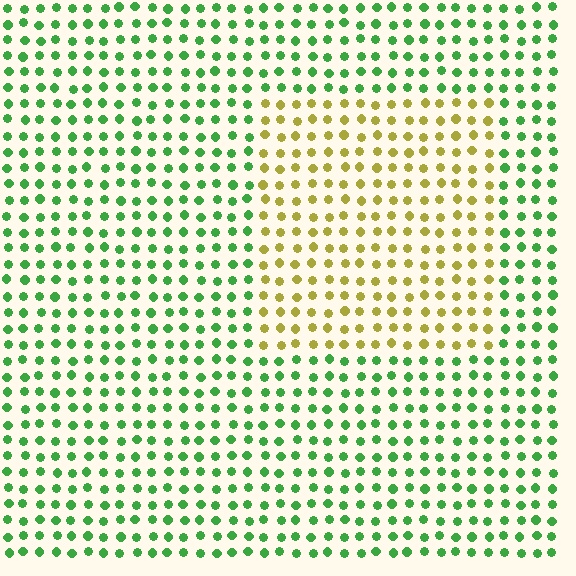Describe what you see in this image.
The image is filled with small green elements in a uniform arrangement. A rectangle-shaped region is visible where the elements are tinted to a slightly different hue, forming a subtle color boundary.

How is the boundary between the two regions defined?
The boundary is defined purely by a slight shift in hue (about 63 degrees). Spacing, size, and orientation are identical on both sides.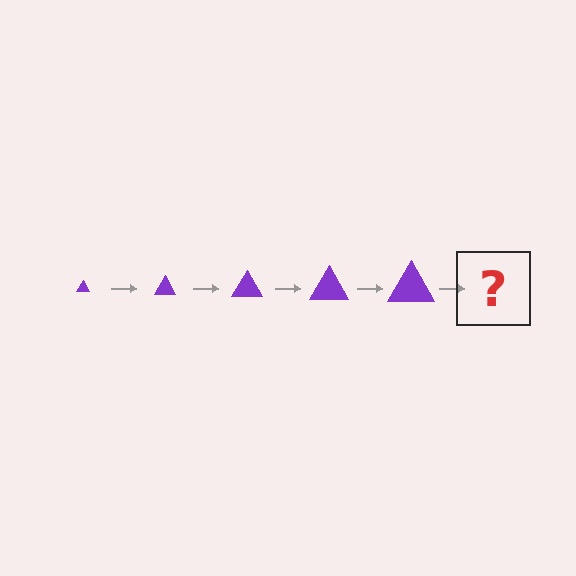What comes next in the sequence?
The next element should be a purple triangle, larger than the previous one.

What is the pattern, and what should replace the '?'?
The pattern is that the triangle gets progressively larger each step. The '?' should be a purple triangle, larger than the previous one.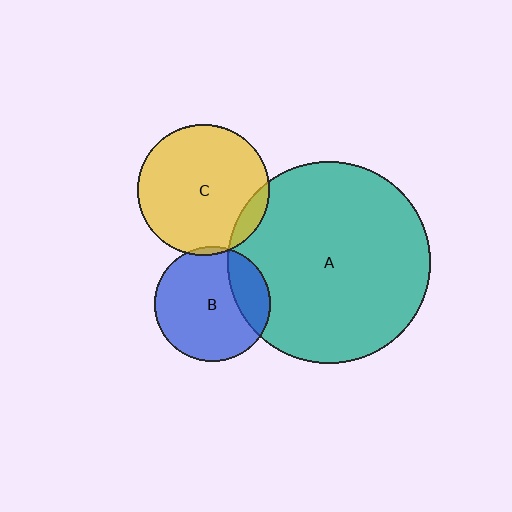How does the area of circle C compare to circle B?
Approximately 1.3 times.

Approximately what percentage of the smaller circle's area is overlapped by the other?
Approximately 20%.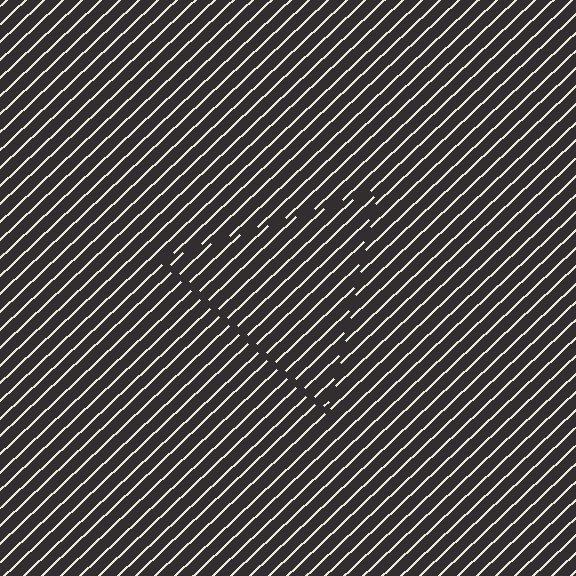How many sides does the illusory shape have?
3 sides — the line-ends trace a triangle.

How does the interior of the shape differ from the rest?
The interior of the shape contains the same grating, shifted by half a period — the contour is defined by the phase discontinuity where line-ends from the inner and outer gratings abut.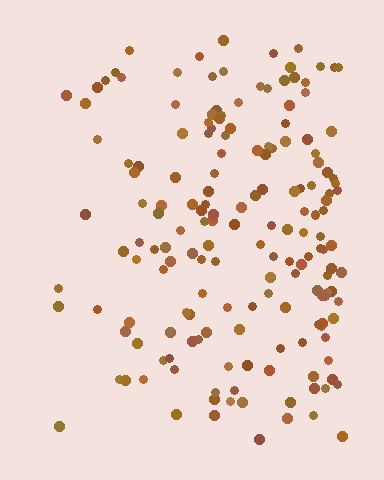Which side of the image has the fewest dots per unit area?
The left.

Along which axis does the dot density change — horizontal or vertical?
Horizontal.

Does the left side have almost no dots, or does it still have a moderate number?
Still a moderate number, just noticeably fewer than the right.